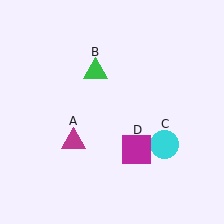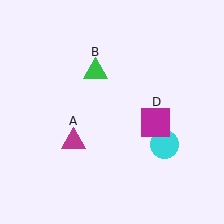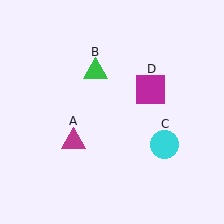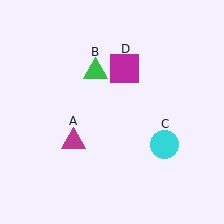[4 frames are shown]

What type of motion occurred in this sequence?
The magenta square (object D) rotated counterclockwise around the center of the scene.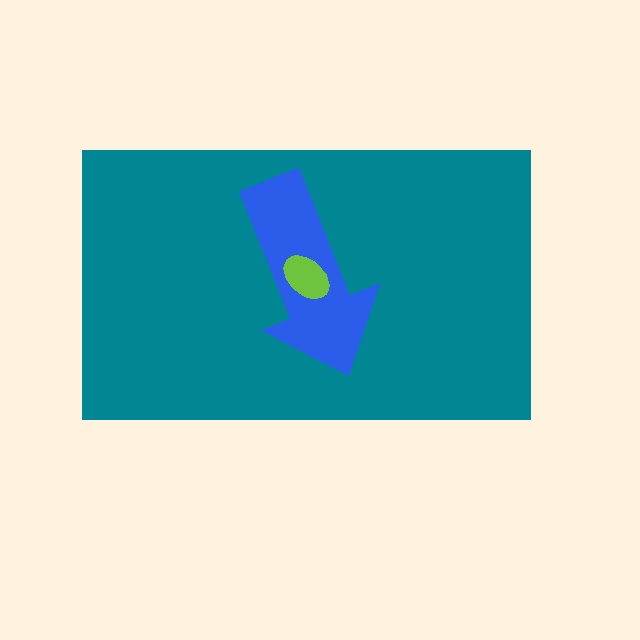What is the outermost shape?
The teal rectangle.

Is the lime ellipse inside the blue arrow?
Yes.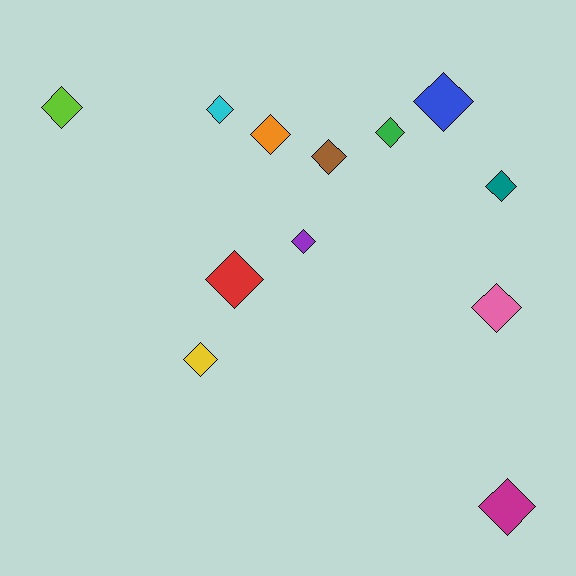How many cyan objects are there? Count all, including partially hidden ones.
There is 1 cyan object.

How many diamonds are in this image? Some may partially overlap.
There are 12 diamonds.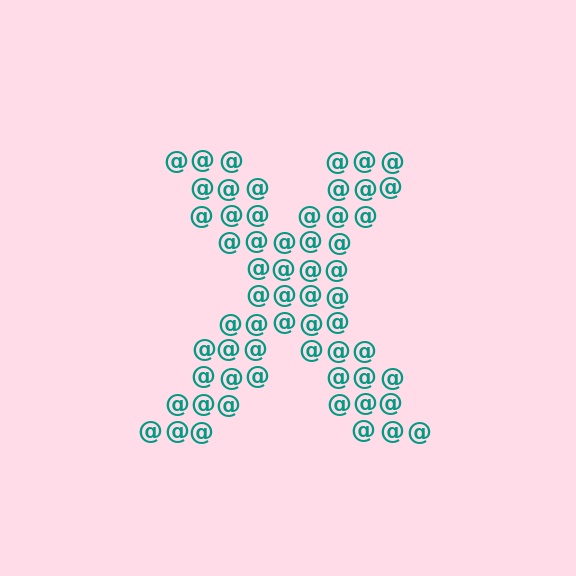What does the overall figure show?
The overall figure shows the letter X.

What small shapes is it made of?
It is made of small at signs.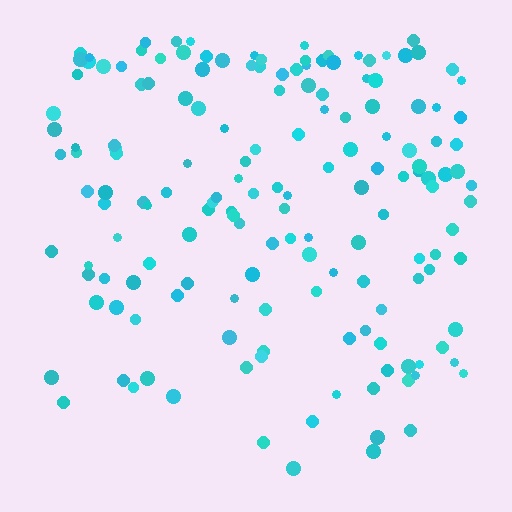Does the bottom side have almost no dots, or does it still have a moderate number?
Still a moderate number, just noticeably fewer than the top.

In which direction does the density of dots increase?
From bottom to top, with the top side densest.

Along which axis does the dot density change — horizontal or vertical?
Vertical.